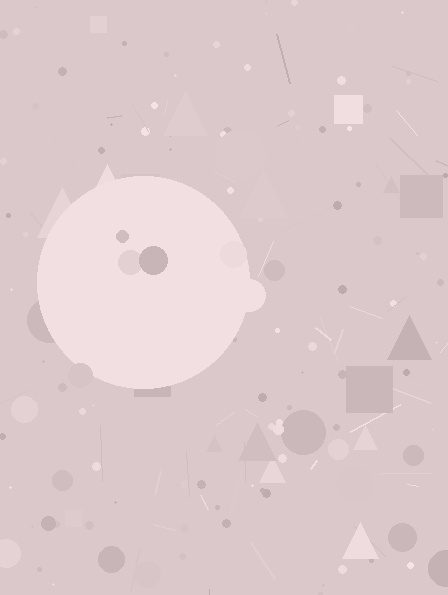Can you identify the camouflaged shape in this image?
The camouflaged shape is a circle.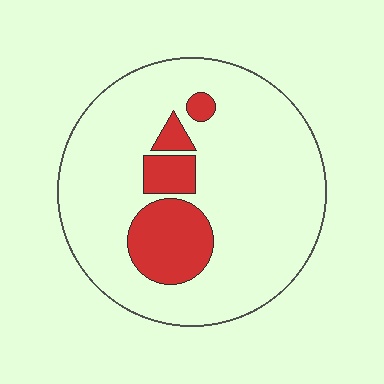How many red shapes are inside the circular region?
4.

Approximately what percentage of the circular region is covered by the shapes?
Approximately 15%.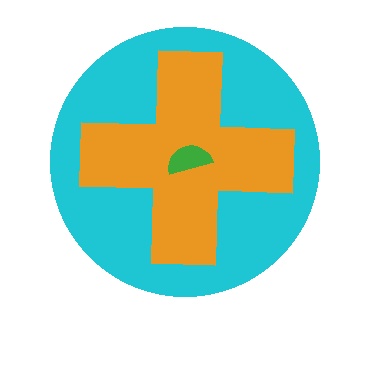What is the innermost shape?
The green semicircle.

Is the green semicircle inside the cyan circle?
Yes.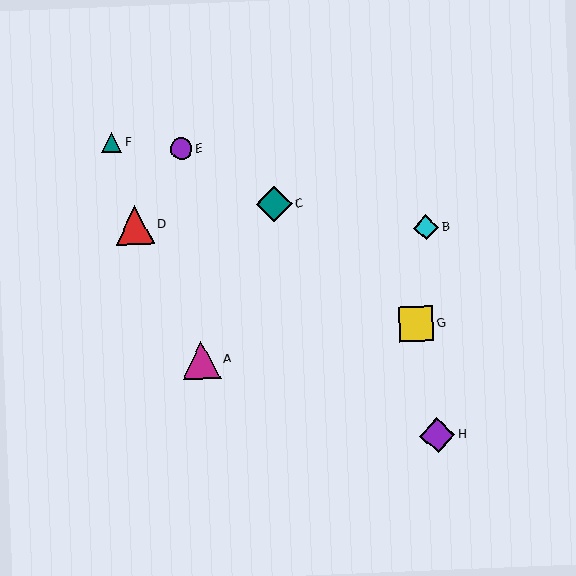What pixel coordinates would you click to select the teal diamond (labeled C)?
Click at (274, 204) to select the teal diamond C.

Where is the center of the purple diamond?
The center of the purple diamond is at (437, 435).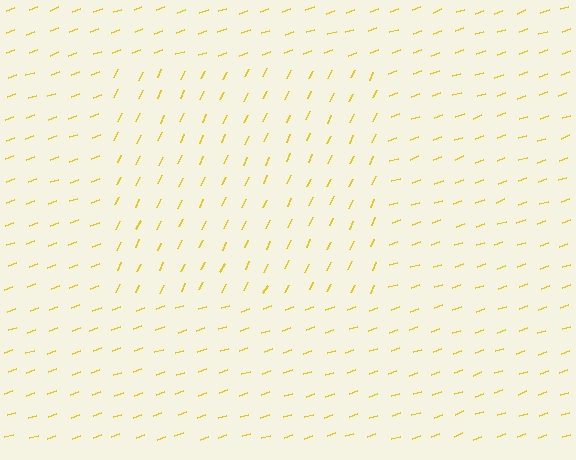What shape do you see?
I see a rectangle.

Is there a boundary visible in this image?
Yes, there is a texture boundary formed by a change in line orientation.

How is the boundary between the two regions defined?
The boundary is defined purely by a change in line orientation (approximately 45 degrees difference). All lines are the same color and thickness.